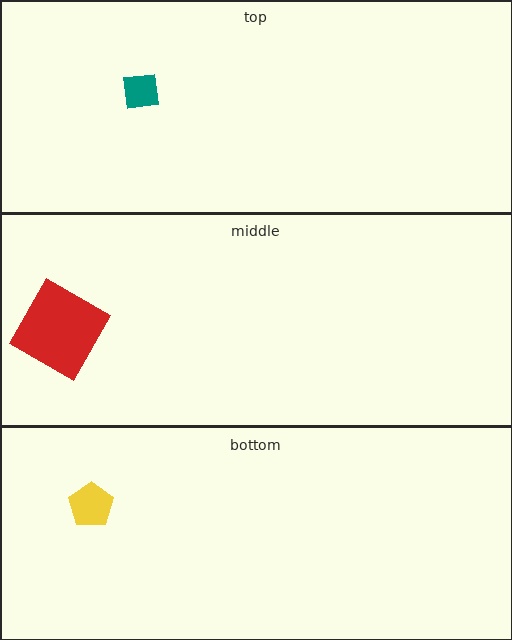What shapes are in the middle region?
The red square.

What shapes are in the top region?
The teal square.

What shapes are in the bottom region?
The yellow pentagon.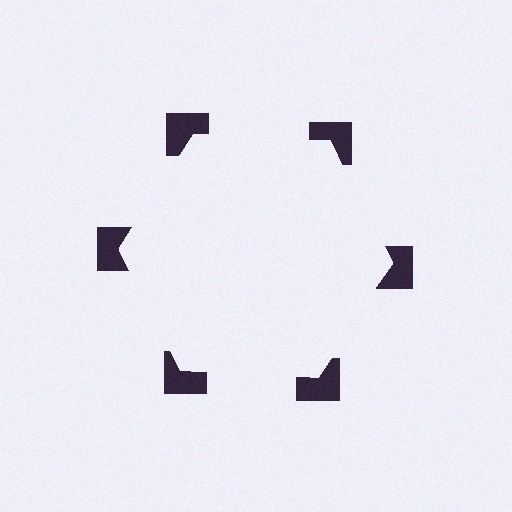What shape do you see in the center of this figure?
An illusory hexagon — its edges are inferred from the aligned wedge cuts in the notched squares, not physically drawn.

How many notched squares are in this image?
There are 6 — one at each vertex of the illusory hexagon.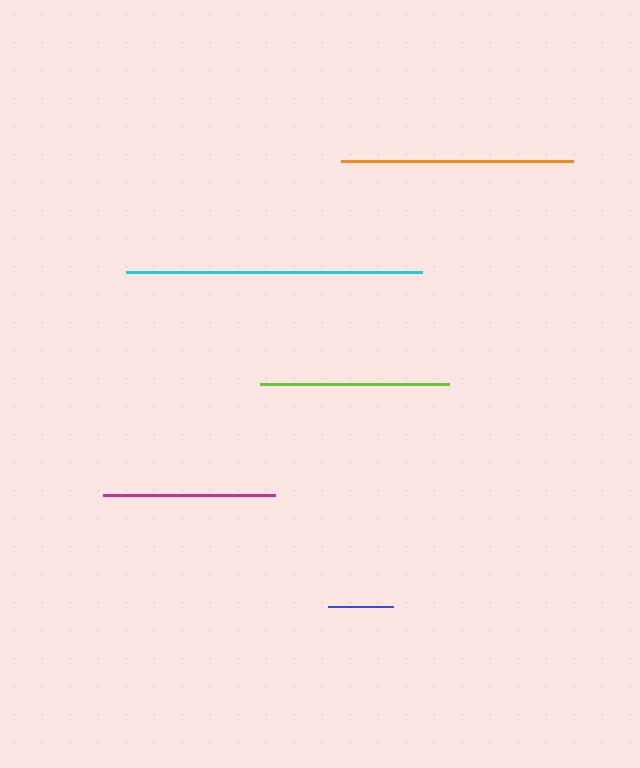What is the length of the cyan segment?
The cyan segment is approximately 296 pixels long.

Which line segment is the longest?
The cyan line is the longest at approximately 296 pixels.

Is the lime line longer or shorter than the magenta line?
The lime line is longer than the magenta line.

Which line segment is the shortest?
The blue line is the shortest at approximately 66 pixels.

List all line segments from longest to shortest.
From longest to shortest: cyan, orange, lime, magenta, blue.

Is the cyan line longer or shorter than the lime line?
The cyan line is longer than the lime line.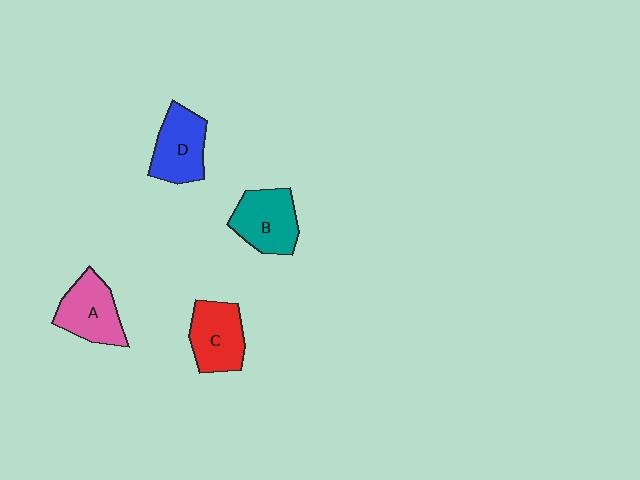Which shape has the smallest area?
Shape C (red).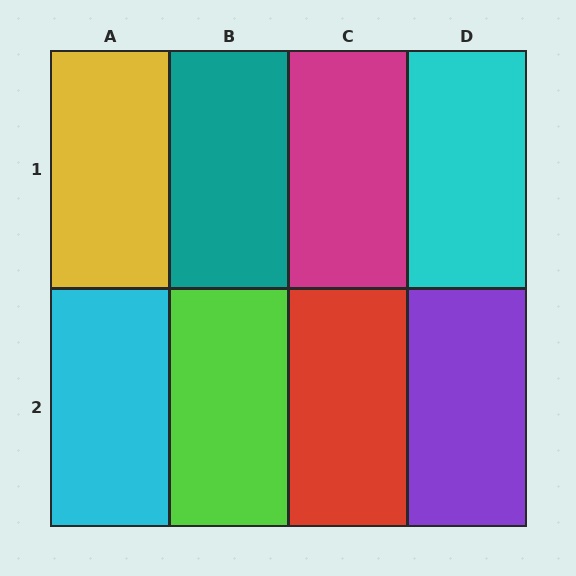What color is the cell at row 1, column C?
Magenta.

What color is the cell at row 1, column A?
Yellow.